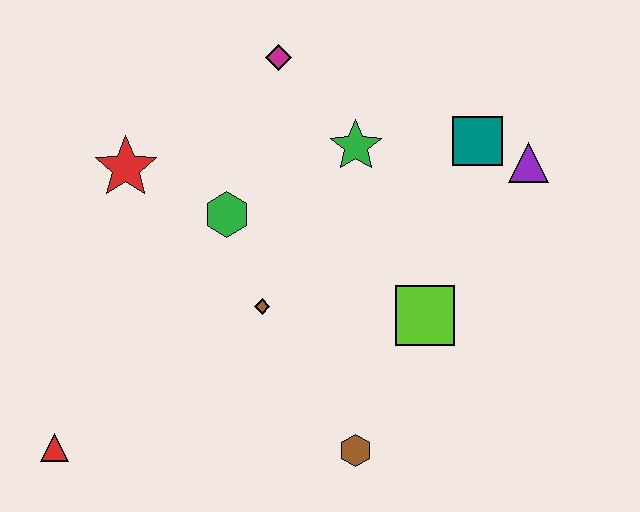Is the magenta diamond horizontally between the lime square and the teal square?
No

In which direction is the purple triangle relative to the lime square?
The purple triangle is above the lime square.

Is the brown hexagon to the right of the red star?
Yes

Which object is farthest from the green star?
The red triangle is farthest from the green star.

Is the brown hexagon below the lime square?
Yes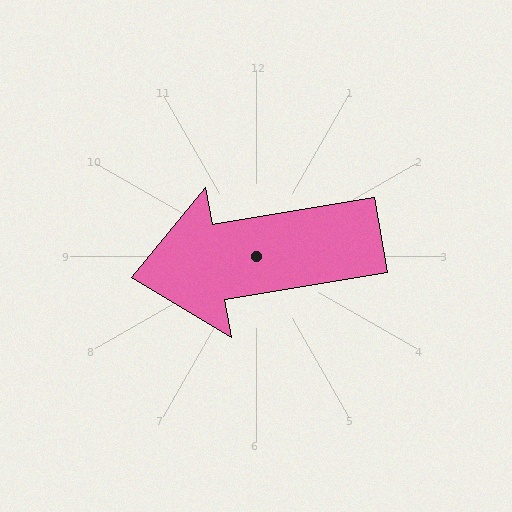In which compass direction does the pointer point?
West.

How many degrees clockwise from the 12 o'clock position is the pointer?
Approximately 260 degrees.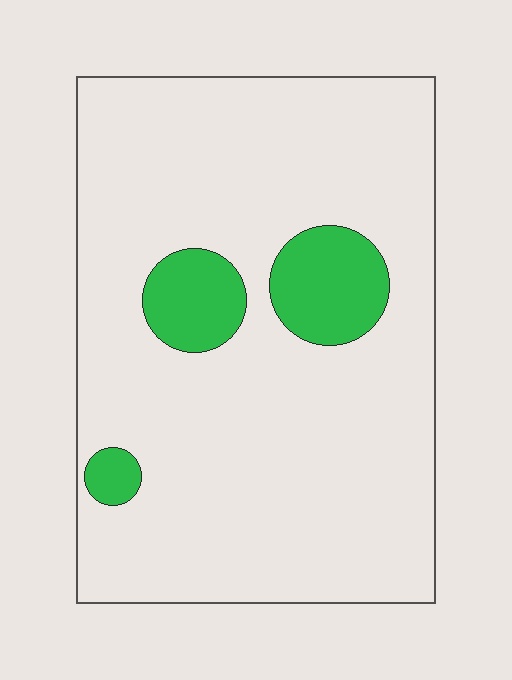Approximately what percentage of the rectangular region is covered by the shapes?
Approximately 10%.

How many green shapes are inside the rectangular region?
3.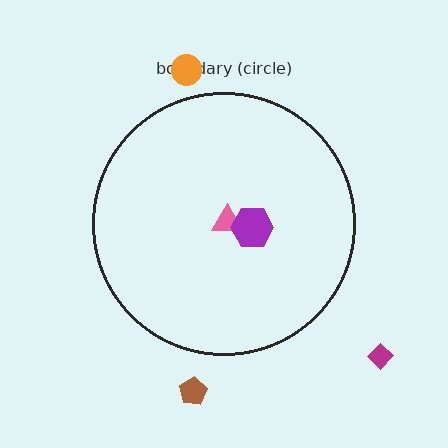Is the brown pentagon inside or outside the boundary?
Outside.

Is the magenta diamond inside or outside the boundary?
Outside.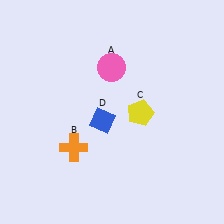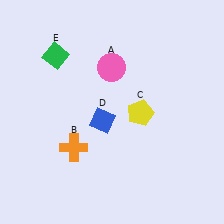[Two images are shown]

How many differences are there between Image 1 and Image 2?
There is 1 difference between the two images.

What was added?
A green diamond (E) was added in Image 2.